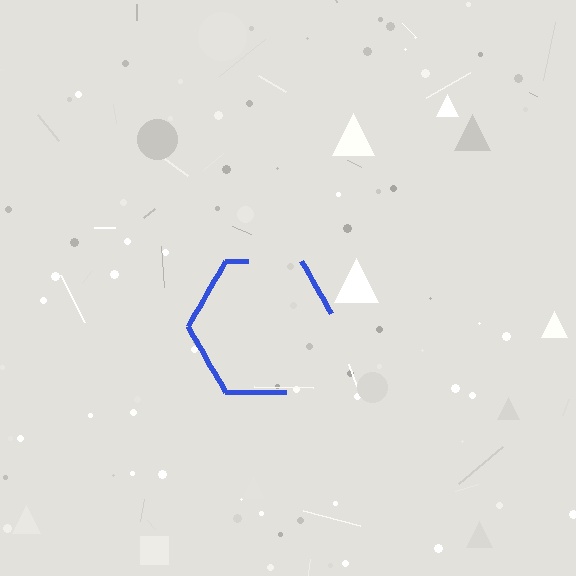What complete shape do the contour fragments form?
The contour fragments form a hexagon.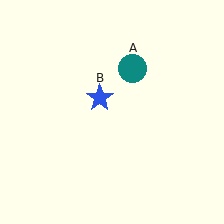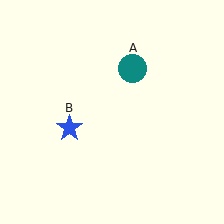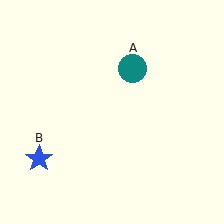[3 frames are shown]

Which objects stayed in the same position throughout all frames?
Teal circle (object A) remained stationary.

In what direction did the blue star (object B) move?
The blue star (object B) moved down and to the left.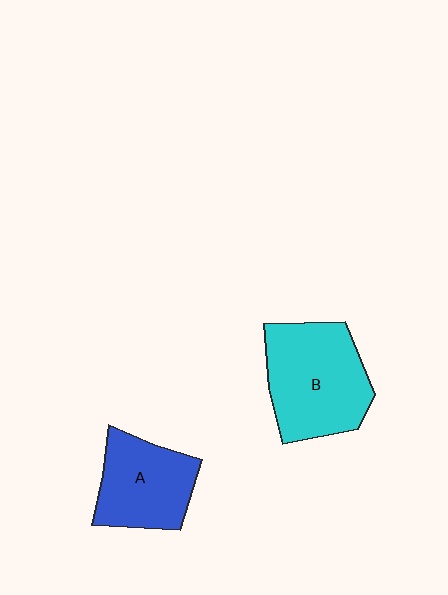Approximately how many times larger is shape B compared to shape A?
Approximately 1.3 times.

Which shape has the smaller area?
Shape A (blue).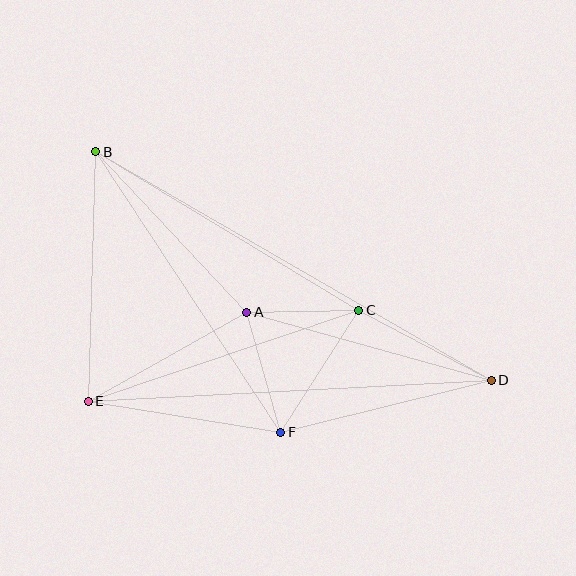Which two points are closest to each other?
Points A and C are closest to each other.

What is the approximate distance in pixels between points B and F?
The distance between B and F is approximately 336 pixels.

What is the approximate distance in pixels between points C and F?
The distance between C and F is approximately 145 pixels.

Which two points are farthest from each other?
Points B and D are farthest from each other.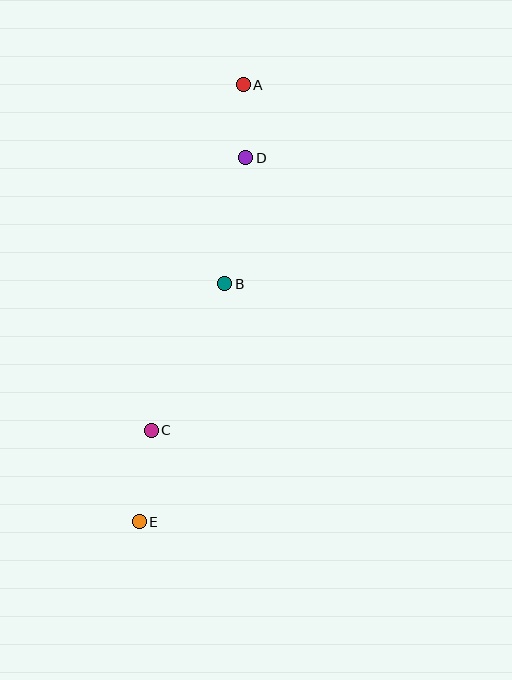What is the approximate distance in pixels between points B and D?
The distance between B and D is approximately 128 pixels.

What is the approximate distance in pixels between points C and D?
The distance between C and D is approximately 289 pixels.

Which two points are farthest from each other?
Points A and E are farthest from each other.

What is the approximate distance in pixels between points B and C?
The distance between B and C is approximately 164 pixels.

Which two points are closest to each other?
Points A and D are closest to each other.